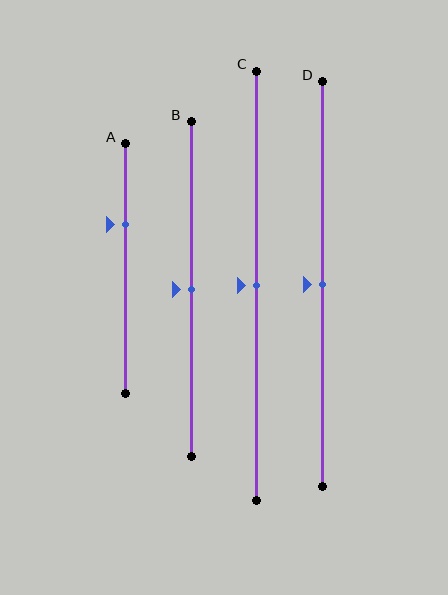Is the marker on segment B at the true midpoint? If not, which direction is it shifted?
Yes, the marker on segment B is at the true midpoint.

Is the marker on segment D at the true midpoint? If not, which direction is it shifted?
Yes, the marker on segment D is at the true midpoint.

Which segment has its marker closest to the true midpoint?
Segment B has its marker closest to the true midpoint.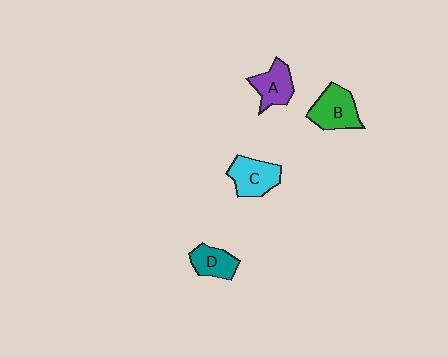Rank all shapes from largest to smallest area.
From largest to smallest: B (green), C (cyan), A (purple), D (teal).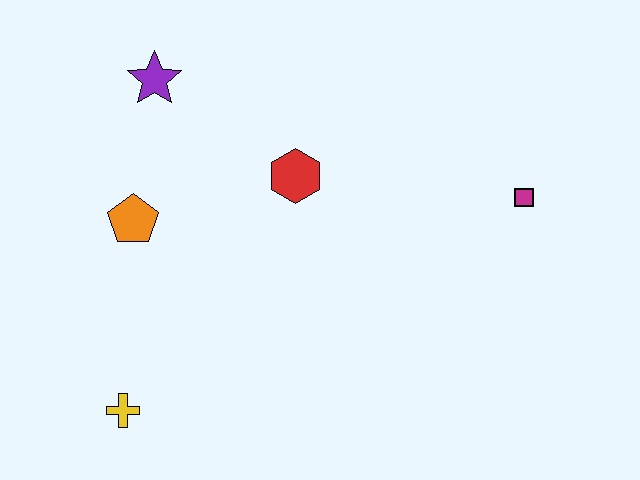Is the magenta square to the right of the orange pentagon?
Yes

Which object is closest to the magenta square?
The red hexagon is closest to the magenta square.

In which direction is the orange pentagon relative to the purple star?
The orange pentagon is below the purple star.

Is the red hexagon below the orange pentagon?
No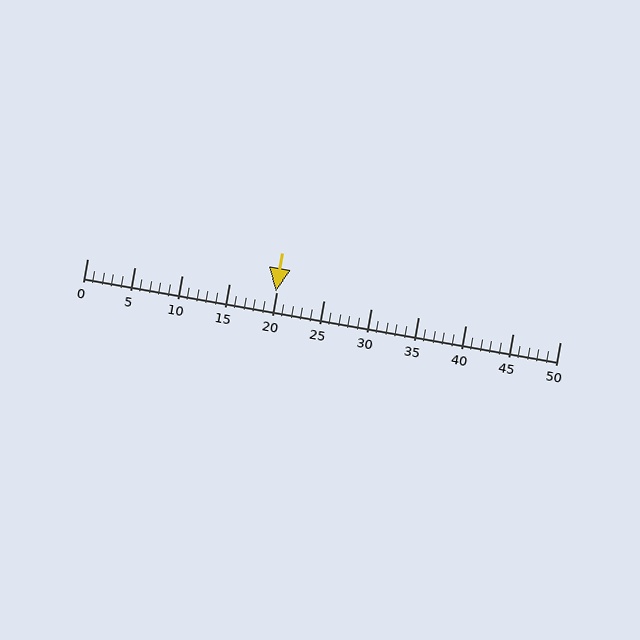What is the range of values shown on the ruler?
The ruler shows values from 0 to 50.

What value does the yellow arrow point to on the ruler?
The yellow arrow points to approximately 20.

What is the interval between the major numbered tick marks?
The major tick marks are spaced 5 units apart.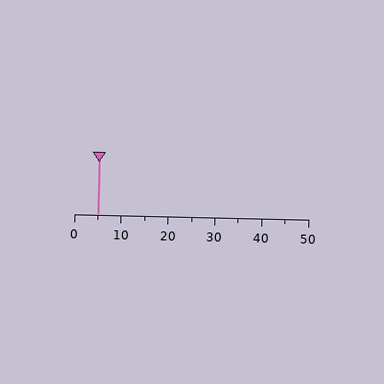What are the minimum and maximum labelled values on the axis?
The axis runs from 0 to 50.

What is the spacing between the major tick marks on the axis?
The major ticks are spaced 10 apart.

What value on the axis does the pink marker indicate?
The marker indicates approximately 5.